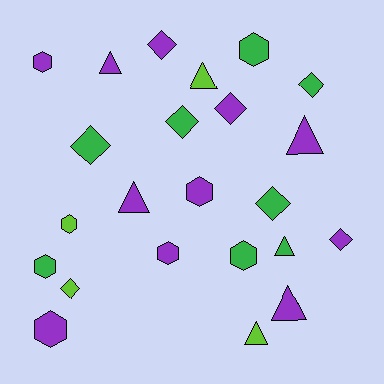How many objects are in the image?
There are 23 objects.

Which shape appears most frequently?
Diamond, with 8 objects.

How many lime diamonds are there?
There is 1 lime diamond.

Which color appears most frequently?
Purple, with 11 objects.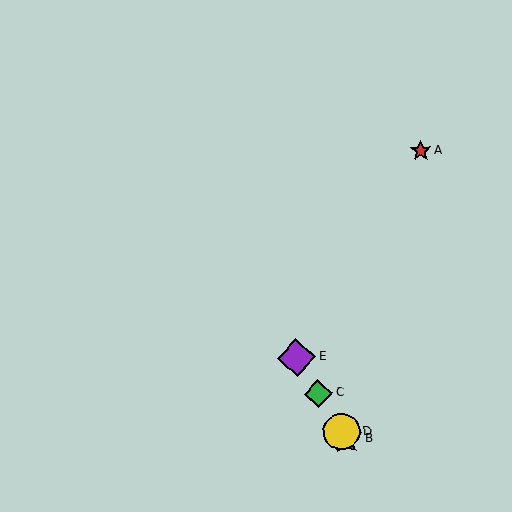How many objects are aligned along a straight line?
4 objects (B, C, D, E) are aligned along a straight line.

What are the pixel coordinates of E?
Object E is at (297, 358).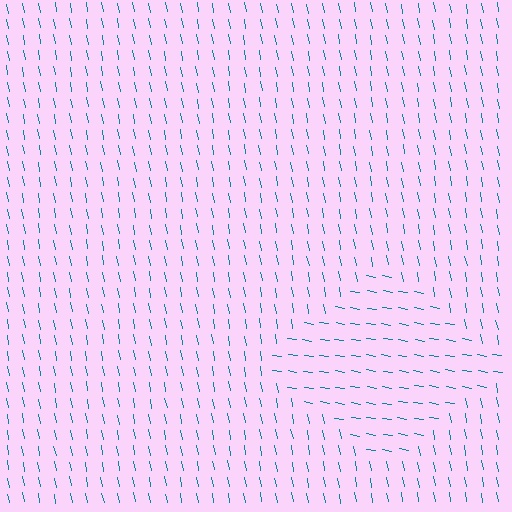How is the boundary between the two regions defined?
The boundary is defined purely by a change in line orientation (approximately 70 degrees difference). All lines are the same color and thickness.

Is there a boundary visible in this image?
Yes, there is a texture boundary formed by a change in line orientation.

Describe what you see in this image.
The image is filled with small teal line segments. A diamond region in the image has lines oriented differently from the surrounding lines, creating a visible texture boundary.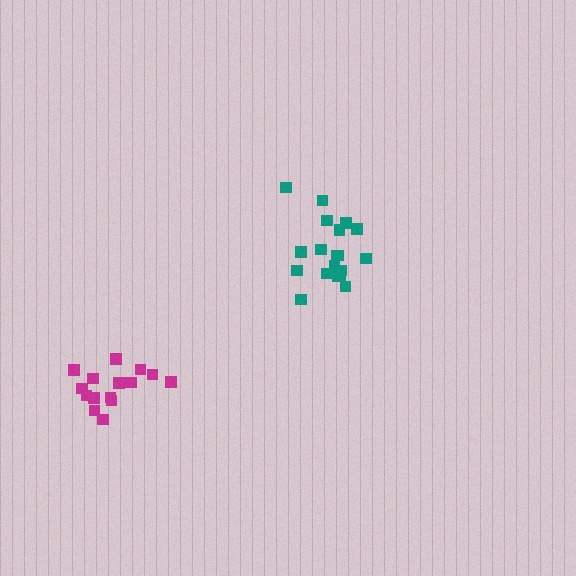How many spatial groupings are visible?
There are 2 spatial groupings.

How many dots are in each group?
Group 1: 15 dots, Group 2: 19 dots (34 total).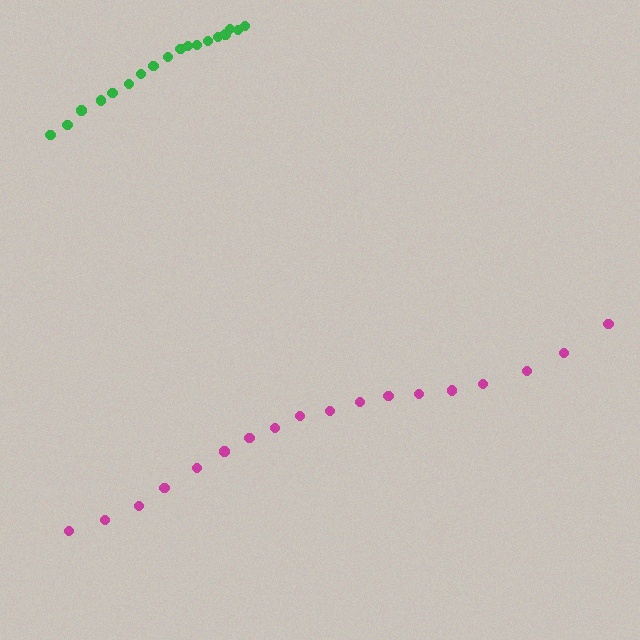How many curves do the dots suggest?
There are 2 distinct paths.